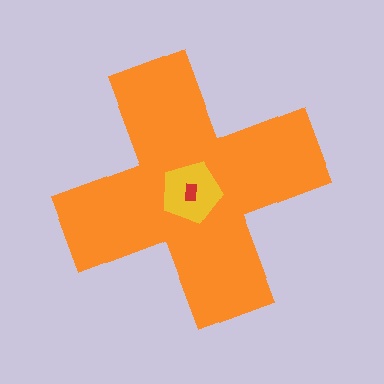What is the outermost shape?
The orange cross.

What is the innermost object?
The red rectangle.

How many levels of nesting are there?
3.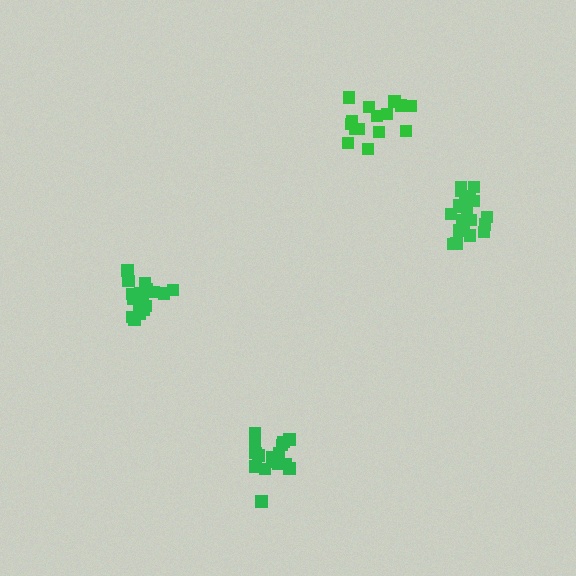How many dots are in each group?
Group 1: 19 dots, Group 2: 21 dots, Group 3: 15 dots, Group 4: 17 dots (72 total).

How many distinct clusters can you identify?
There are 4 distinct clusters.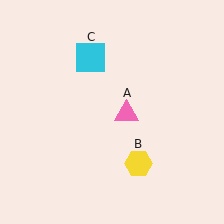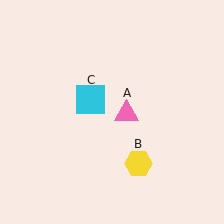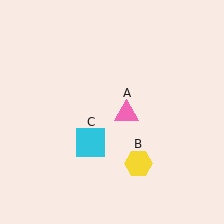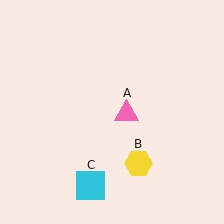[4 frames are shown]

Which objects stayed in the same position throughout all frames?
Pink triangle (object A) and yellow hexagon (object B) remained stationary.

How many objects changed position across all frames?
1 object changed position: cyan square (object C).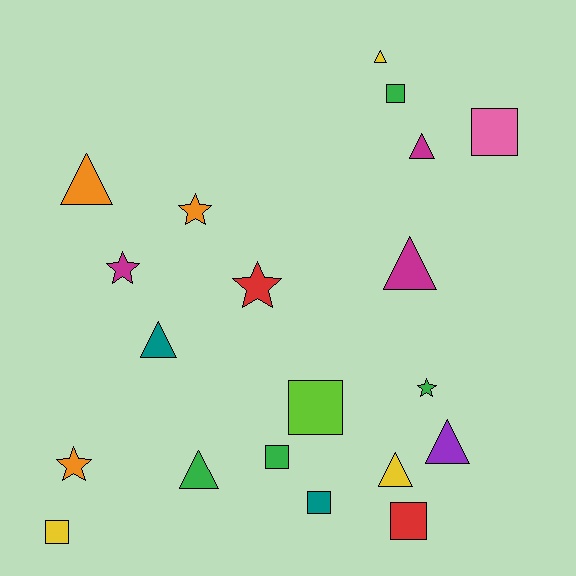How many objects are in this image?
There are 20 objects.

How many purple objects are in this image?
There is 1 purple object.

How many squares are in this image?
There are 7 squares.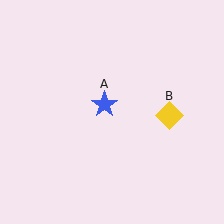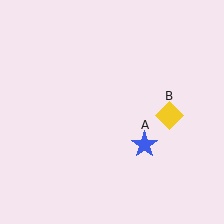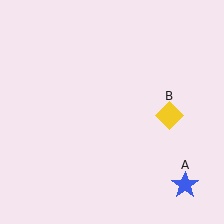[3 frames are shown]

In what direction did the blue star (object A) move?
The blue star (object A) moved down and to the right.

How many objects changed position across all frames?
1 object changed position: blue star (object A).